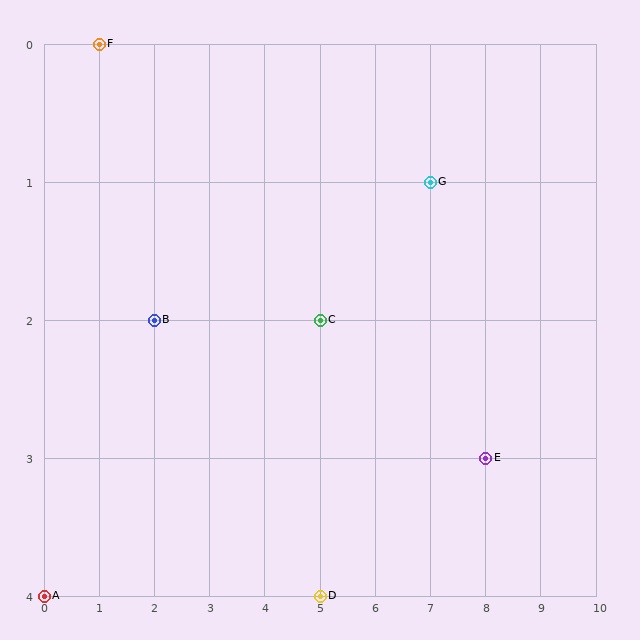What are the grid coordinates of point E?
Point E is at grid coordinates (8, 3).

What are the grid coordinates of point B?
Point B is at grid coordinates (2, 2).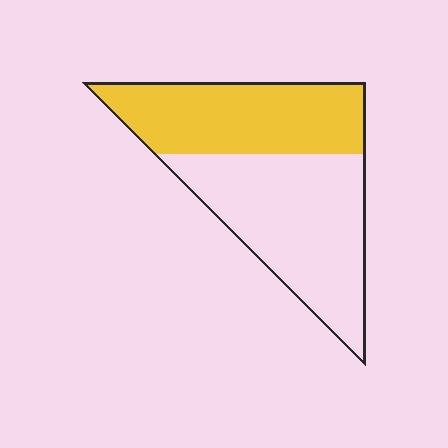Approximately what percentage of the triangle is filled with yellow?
Approximately 45%.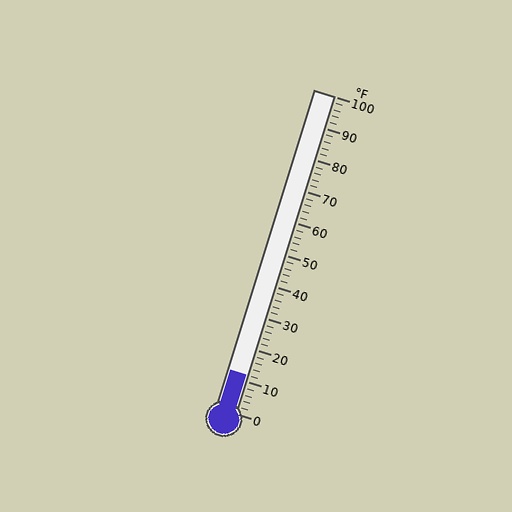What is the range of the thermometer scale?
The thermometer scale ranges from 0°F to 100°F.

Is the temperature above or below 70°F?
The temperature is below 70°F.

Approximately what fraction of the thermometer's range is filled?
The thermometer is filled to approximately 10% of its range.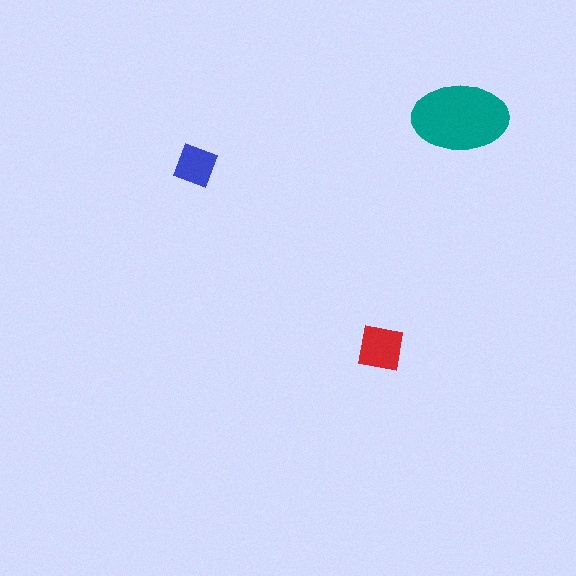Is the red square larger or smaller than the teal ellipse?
Smaller.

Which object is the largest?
The teal ellipse.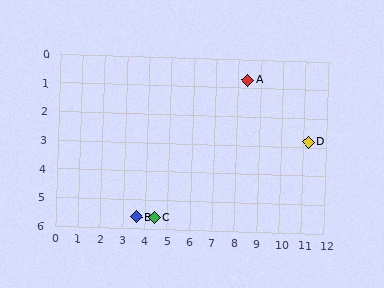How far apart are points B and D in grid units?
Points B and D are about 8.1 grid units apart.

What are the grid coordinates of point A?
Point A is at approximately (8.4, 0.7).